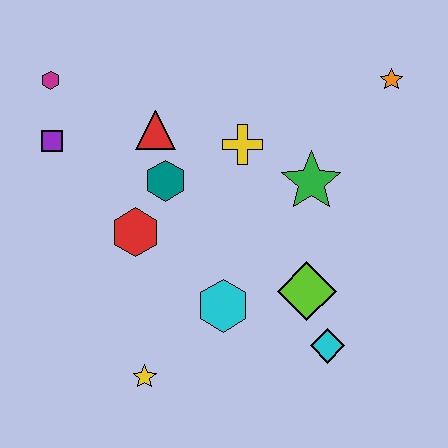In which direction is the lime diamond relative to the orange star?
The lime diamond is below the orange star.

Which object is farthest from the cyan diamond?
The magenta hexagon is farthest from the cyan diamond.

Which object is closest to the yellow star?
The cyan hexagon is closest to the yellow star.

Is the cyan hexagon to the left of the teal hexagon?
No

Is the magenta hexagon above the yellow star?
Yes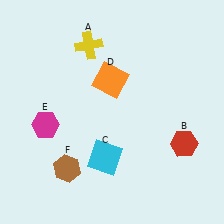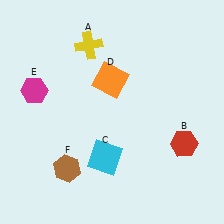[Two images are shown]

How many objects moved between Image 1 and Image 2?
1 object moved between the two images.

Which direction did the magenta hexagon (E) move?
The magenta hexagon (E) moved up.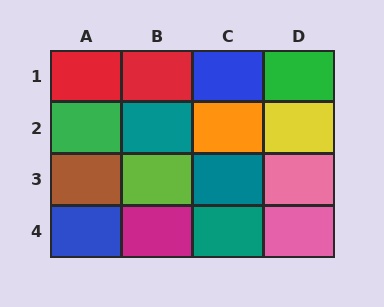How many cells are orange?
1 cell is orange.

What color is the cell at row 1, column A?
Red.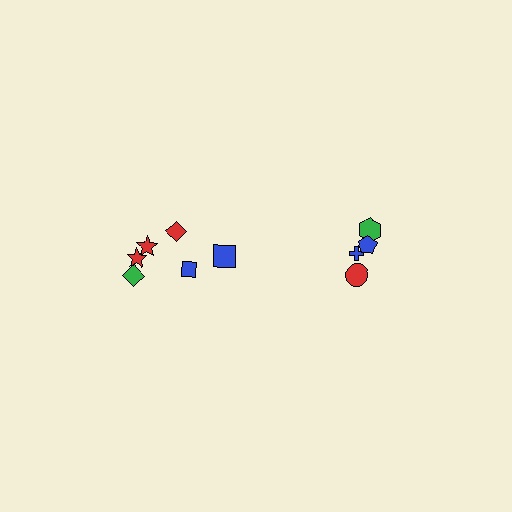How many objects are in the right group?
There are 4 objects.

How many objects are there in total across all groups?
There are 10 objects.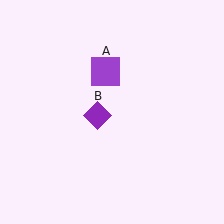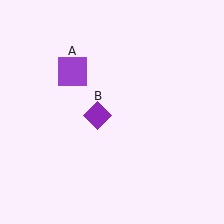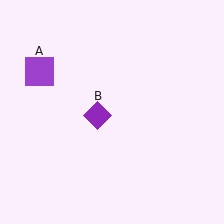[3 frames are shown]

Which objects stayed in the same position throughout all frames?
Purple diamond (object B) remained stationary.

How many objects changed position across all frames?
1 object changed position: purple square (object A).